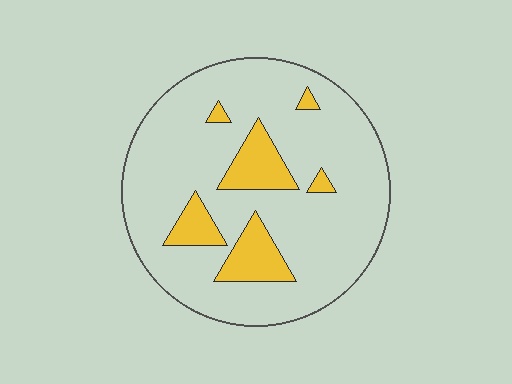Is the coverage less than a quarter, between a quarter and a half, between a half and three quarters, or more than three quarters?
Less than a quarter.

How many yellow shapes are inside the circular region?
6.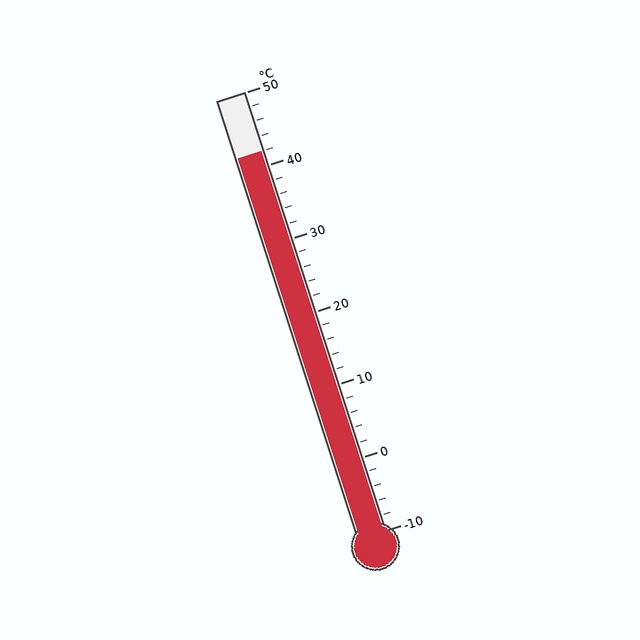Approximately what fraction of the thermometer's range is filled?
The thermometer is filled to approximately 85% of its range.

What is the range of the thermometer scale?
The thermometer scale ranges from -10°C to 50°C.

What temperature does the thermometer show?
The thermometer shows approximately 42°C.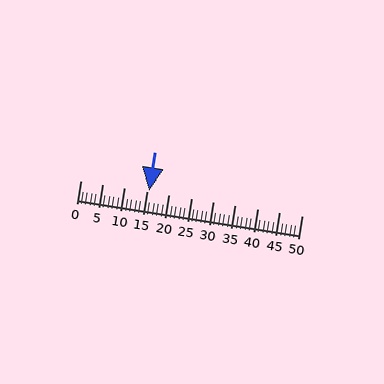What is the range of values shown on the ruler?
The ruler shows values from 0 to 50.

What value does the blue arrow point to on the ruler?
The blue arrow points to approximately 16.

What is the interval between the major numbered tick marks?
The major tick marks are spaced 5 units apart.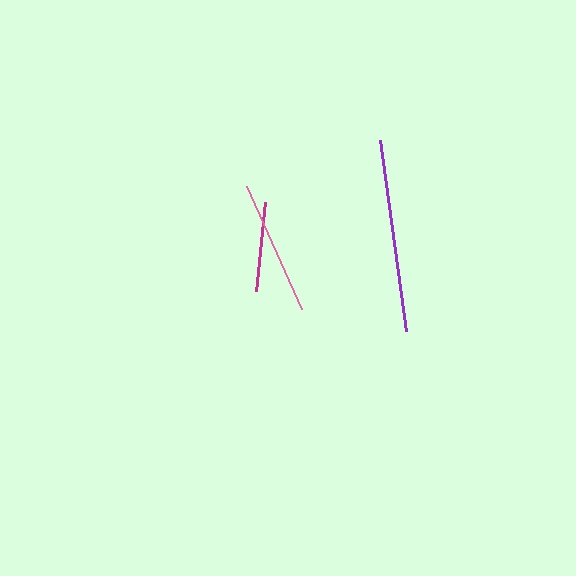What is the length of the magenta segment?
The magenta segment is approximately 89 pixels long.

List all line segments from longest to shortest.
From longest to shortest: purple, pink, magenta.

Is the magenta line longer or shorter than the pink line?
The pink line is longer than the magenta line.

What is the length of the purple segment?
The purple segment is approximately 192 pixels long.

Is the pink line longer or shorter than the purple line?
The purple line is longer than the pink line.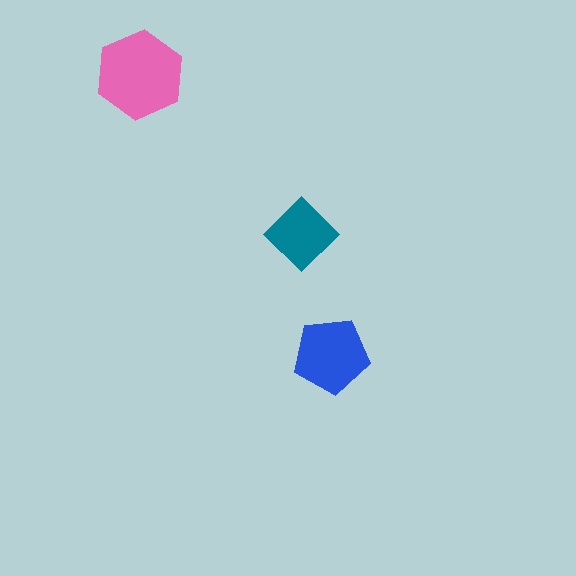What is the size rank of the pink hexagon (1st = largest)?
1st.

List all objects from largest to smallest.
The pink hexagon, the blue pentagon, the teal diamond.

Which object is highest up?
The pink hexagon is topmost.